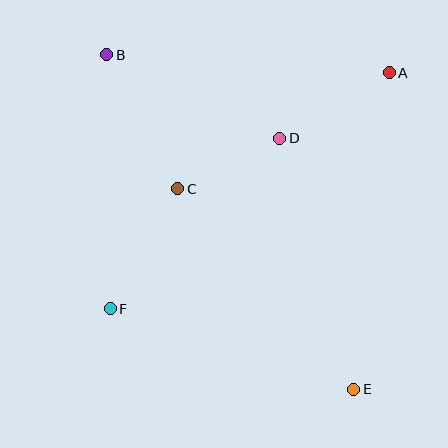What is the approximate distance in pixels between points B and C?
The distance between B and C is approximately 152 pixels.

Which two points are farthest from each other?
Points B and E are farthest from each other.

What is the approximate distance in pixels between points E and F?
The distance between E and F is approximately 257 pixels.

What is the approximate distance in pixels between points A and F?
The distance between A and F is approximately 366 pixels.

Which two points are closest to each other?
Points C and D are closest to each other.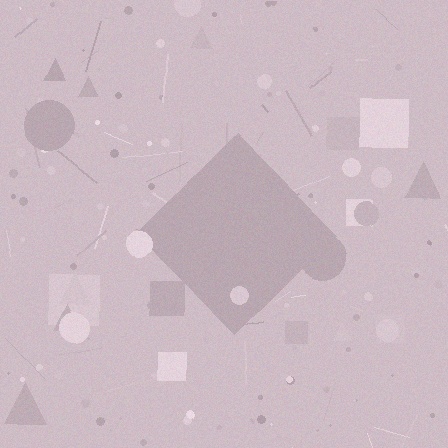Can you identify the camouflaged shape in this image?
The camouflaged shape is a diamond.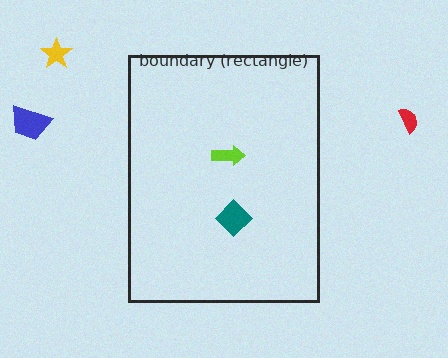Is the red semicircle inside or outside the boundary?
Outside.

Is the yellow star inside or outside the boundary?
Outside.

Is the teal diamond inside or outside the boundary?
Inside.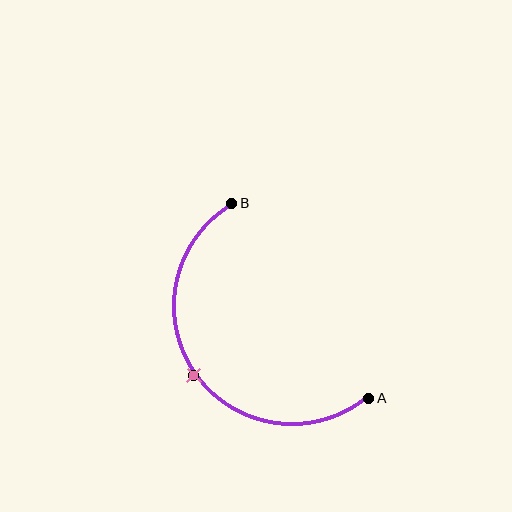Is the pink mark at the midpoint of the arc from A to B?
Yes. The pink mark lies on the arc at equal arc-length from both A and B — it is the arc midpoint.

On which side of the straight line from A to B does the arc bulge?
The arc bulges below and to the left of the straight line connecting A and B.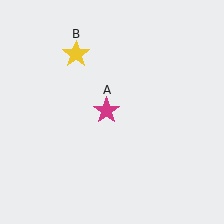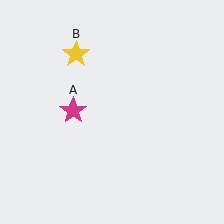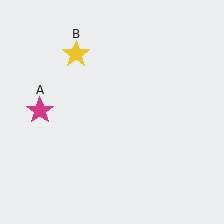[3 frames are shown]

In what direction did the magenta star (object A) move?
The magenta star (object A) moved left.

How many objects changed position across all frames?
1 object changed position: magenta star (object A).